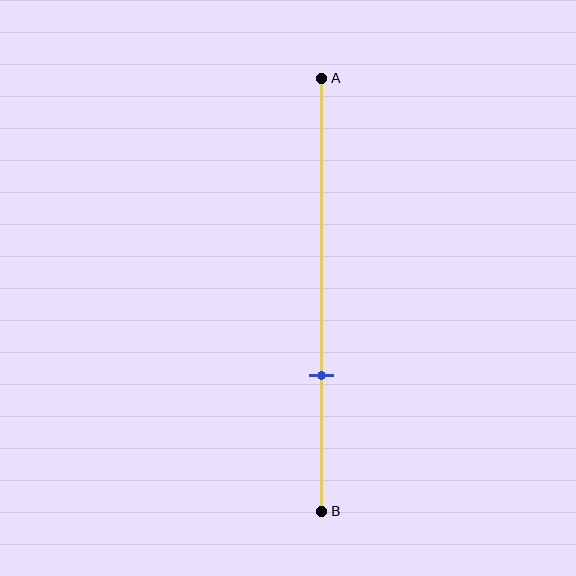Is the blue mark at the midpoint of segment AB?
No, the mark is at about 70% from A, not at the 50% midpoint.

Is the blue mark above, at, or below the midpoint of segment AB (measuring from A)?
The blue mark is below the midpoint of segment AB.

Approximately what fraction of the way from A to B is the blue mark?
The blue mark is approximately 70% of the way from A to B.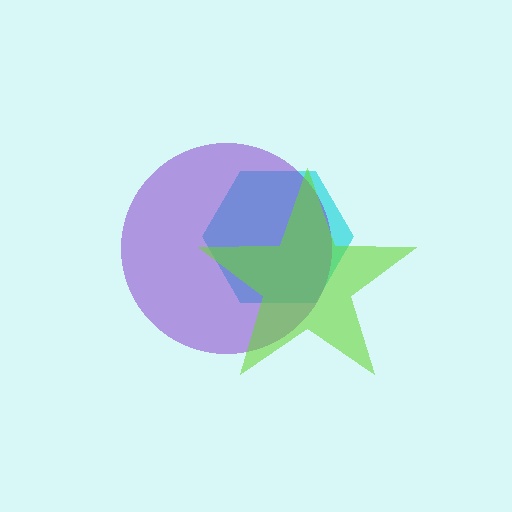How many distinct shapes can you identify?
There are 3 distinct shapes: a cyan hexagon, a purple circle, a lime star.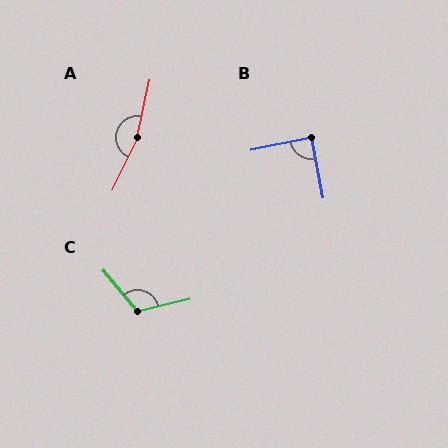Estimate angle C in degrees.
Approximately 117 degrees.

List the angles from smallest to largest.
B (89°), C (117°), A (166°).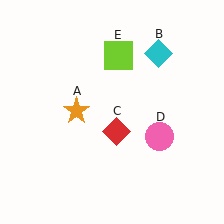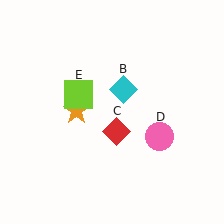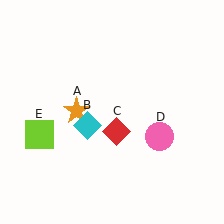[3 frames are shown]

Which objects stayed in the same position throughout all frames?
Orange star (object A) and red diamond (object C) and pink circle (object D) remained stationary.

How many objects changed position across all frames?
2 objects changed position: cyan diamond (object B), lime square (object E).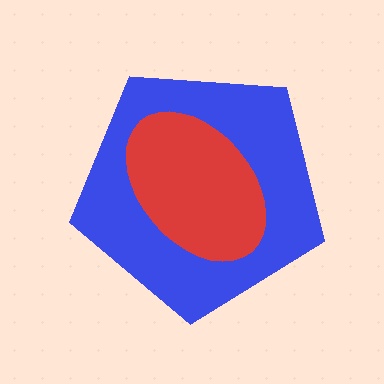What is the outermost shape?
The blue pentagon.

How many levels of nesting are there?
2.